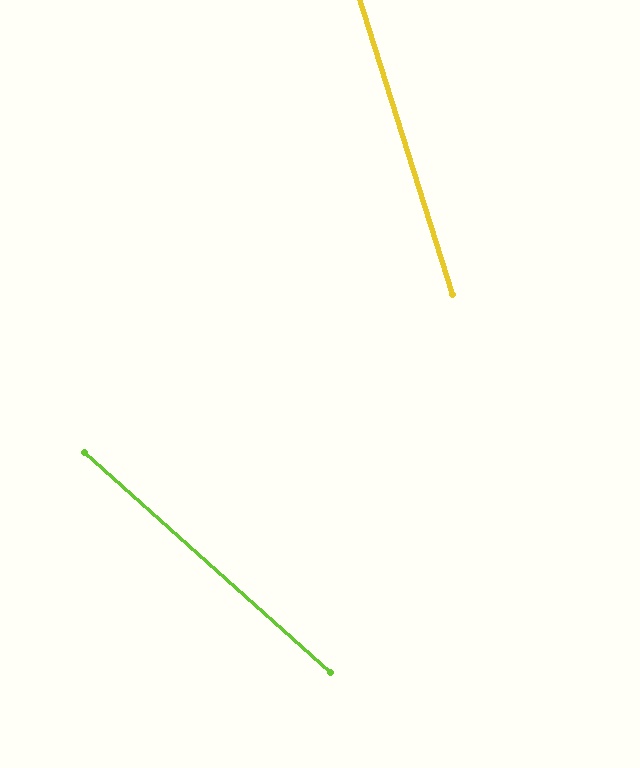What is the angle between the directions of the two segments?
Approximately 31 degrees.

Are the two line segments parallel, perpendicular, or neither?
Neither parallel nor perpendicular — they differ by about 31°.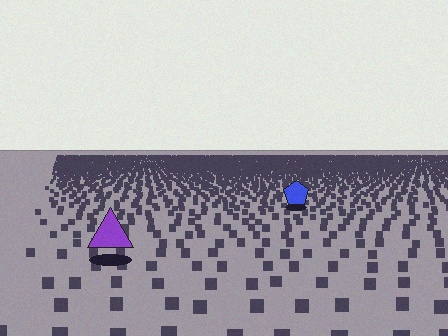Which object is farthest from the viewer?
The blue pentagon is farthest from the viewer. It appears smaller and the ground texture around it is denser.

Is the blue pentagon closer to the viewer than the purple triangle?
No. The purple triangle is closer — you can tell from the texture gradient: the ground texture is coarser near it.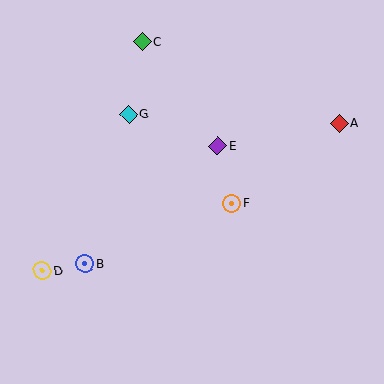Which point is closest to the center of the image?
Point F at (232, 203) is closest to the center.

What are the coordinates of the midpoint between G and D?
The midpoint between G and D is at (86, 193).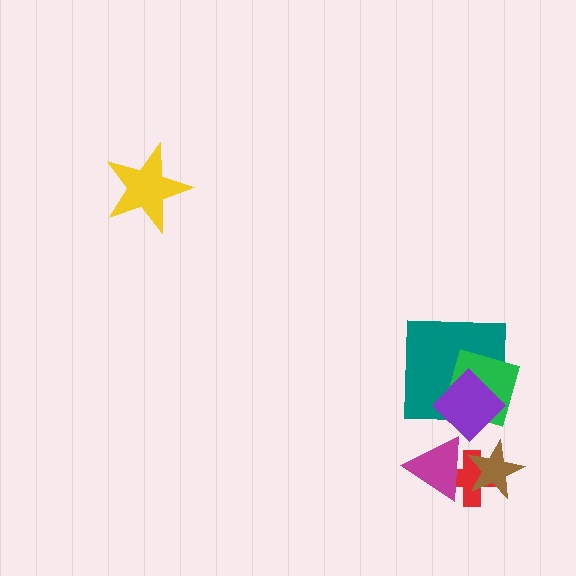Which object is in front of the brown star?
The magenta triangle is in front of the brown star.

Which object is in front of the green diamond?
The purple diamond is in front of the green diamond.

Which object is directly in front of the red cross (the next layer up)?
The brown star is directly in front of the red cross.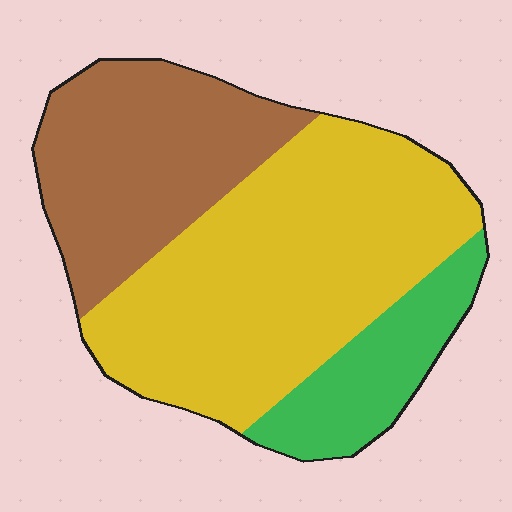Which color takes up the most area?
Yellow, at roughly 55%.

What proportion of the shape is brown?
Brown takes up between a quarter and a half of the shape.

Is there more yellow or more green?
Yellow.